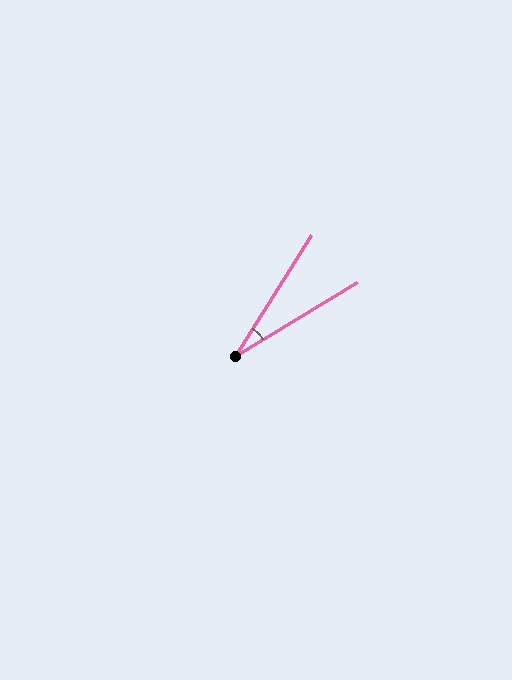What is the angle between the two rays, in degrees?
Approximately 27 degrees.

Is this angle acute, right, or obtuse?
It is acute.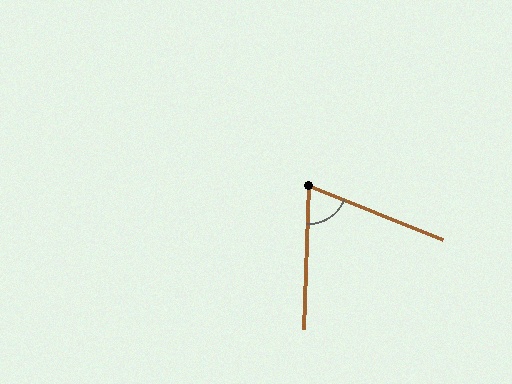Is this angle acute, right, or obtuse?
It is acute.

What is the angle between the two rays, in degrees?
Approximately 70 degrees.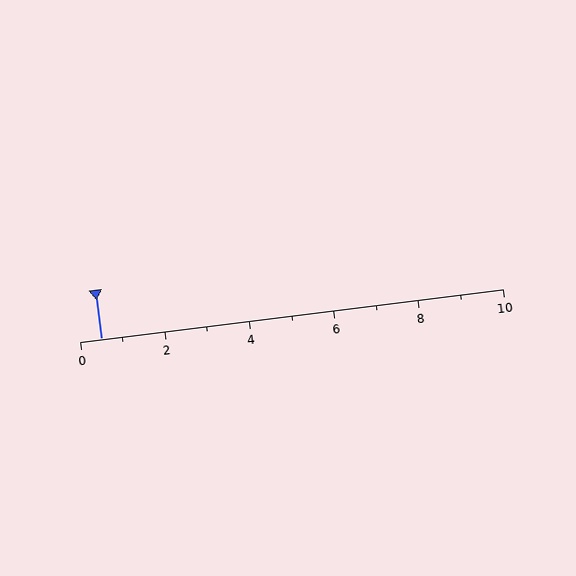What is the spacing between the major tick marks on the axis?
The major ticks are spaced 2 apart.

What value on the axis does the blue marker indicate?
The marker indicates approximately 0.5.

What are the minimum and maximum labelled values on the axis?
The axis runs from 0 to 10.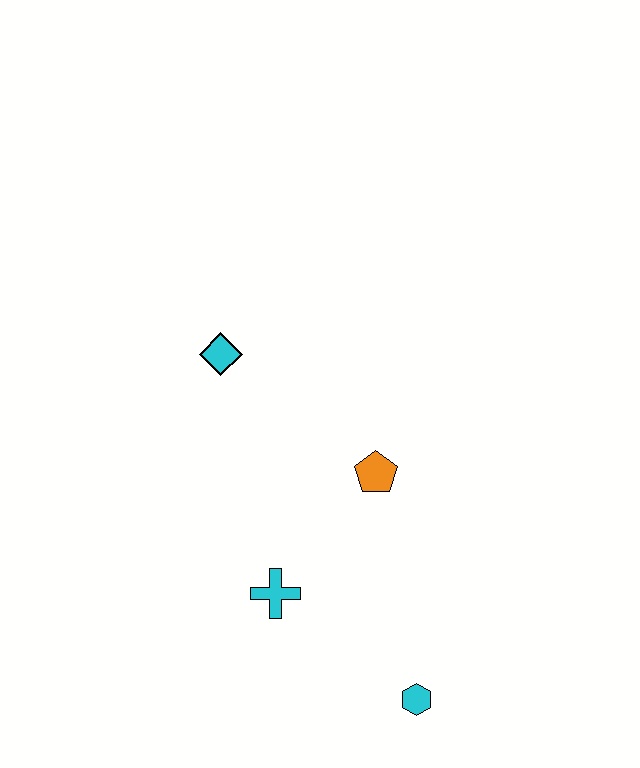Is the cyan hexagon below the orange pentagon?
Yes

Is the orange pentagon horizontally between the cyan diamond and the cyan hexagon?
Yes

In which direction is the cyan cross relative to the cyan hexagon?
The cyan cross is to the left of the cyan hexagon.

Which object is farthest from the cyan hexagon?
The cyan diamond is farthest from the cyan hexagon.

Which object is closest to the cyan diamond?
The orange pentagon is closest to the cyan diamond.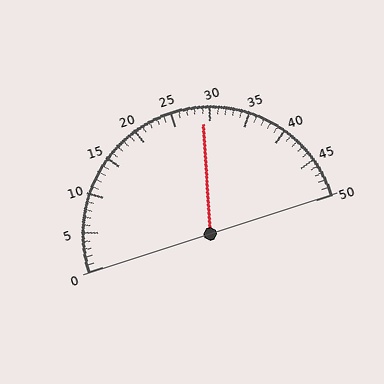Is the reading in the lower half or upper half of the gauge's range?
The reading is in the upper half of the range (0 to 50).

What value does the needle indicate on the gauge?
The needle indicates approximately 29.